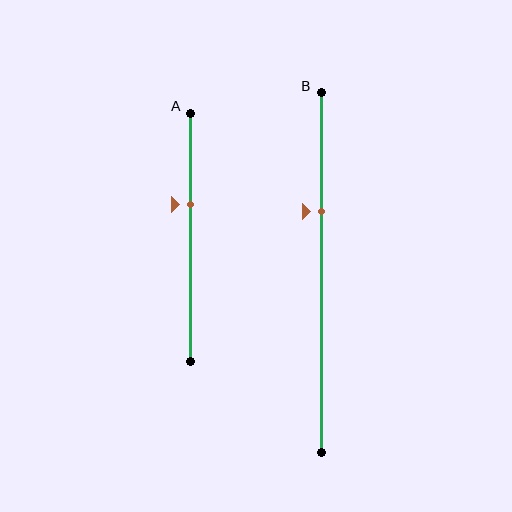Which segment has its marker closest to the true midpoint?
Segment A has its marker closest to the true midpoint.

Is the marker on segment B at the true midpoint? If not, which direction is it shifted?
No, the marker on segment B is shifted upward by about 17% of the segment length.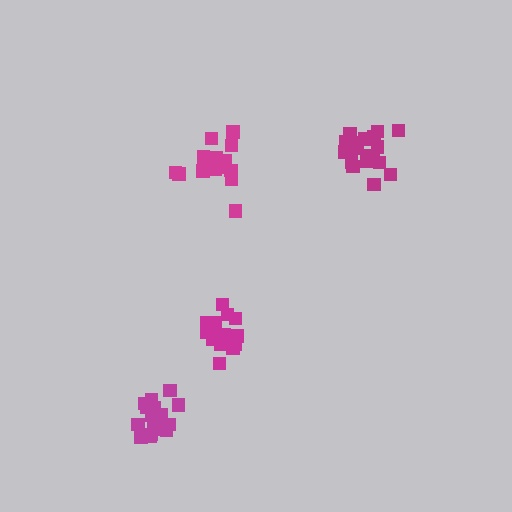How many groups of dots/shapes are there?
There are 4 groups.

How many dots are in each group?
Group 1: 20 dots, Group 2: 19 dots, Group 3: 15 dots, Group 4: 17 dots (71 total).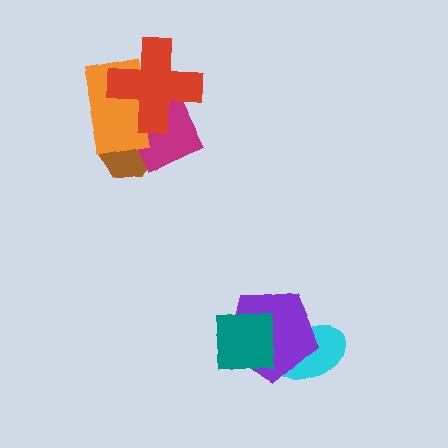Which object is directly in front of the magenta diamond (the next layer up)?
The orange rectangle is directly in front of the magenta diamond.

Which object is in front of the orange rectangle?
The red cross is in front of the orange rectangle.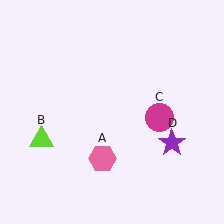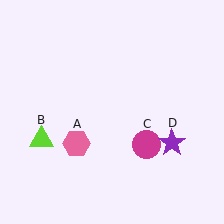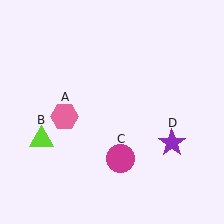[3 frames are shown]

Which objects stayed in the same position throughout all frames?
Lime triangle (object B) and purple star (object D) remained stationary.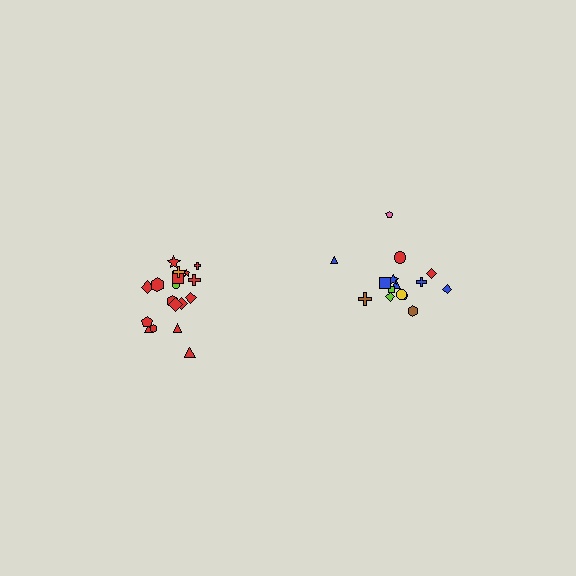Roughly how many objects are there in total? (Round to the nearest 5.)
Roughly 35 objects in total.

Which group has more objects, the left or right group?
The left group.